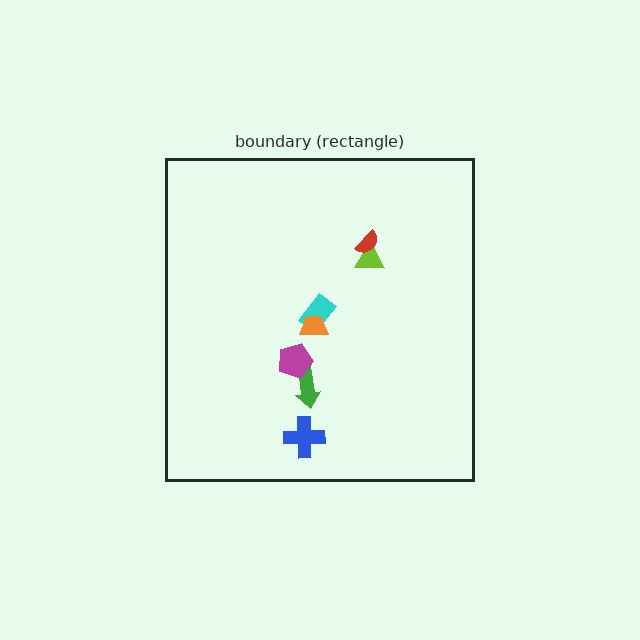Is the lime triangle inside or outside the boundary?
Inside.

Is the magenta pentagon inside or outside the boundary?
Inside.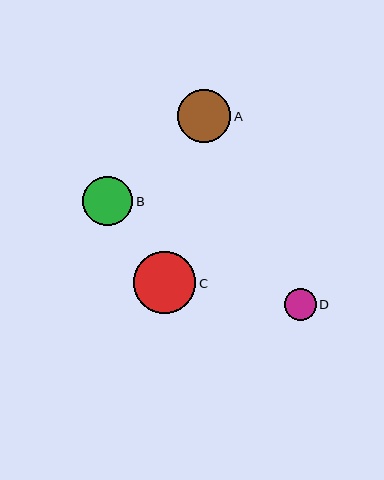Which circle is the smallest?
Circle D is the smallest with a size of approximately 32 pixels.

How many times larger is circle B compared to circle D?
Circle B is approximately 1.6 times the size of circle D.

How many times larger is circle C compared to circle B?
Circle C is approximately 1.3 times the size of circle B.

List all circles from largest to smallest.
From largest to smallest: C, A, B, D.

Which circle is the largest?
Circle C is the largest with a size of approximately 62 pixels.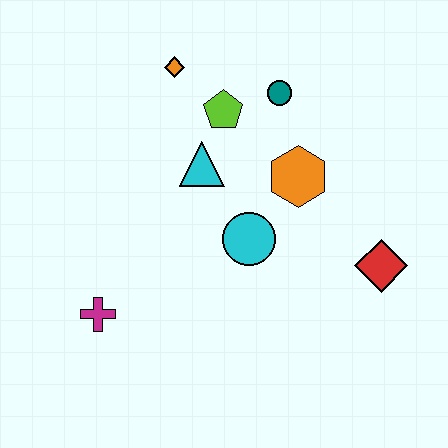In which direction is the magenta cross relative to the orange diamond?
The magenta cross is below the orange diamond.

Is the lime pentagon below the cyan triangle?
No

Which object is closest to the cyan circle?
The orange hexagon is closest to the cyan circle.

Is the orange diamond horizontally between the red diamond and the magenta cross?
Yes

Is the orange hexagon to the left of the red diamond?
Yes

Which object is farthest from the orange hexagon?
The magenta cross is farthest from the orange hexagon.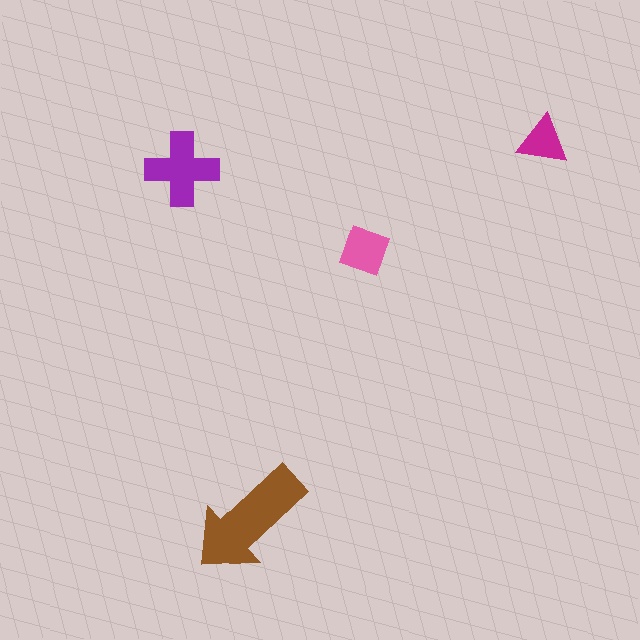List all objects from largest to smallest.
The brown arrow, the purple cross, the pink square, the magenta triangle.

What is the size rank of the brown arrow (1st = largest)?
1st.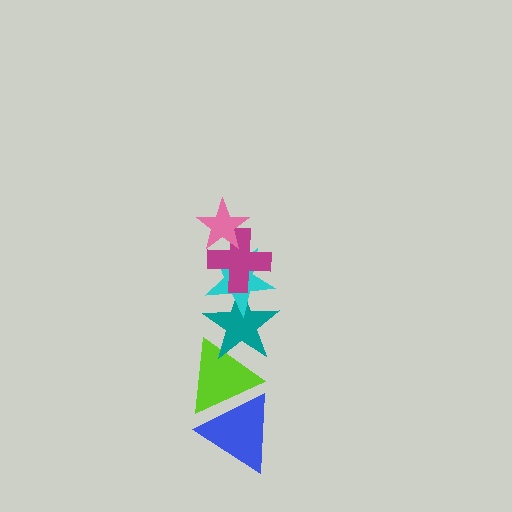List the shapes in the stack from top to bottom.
From top to bottom: the pink star, the magenta cross, the cyan star, the teal star, the lime triangle, the blue triangle.